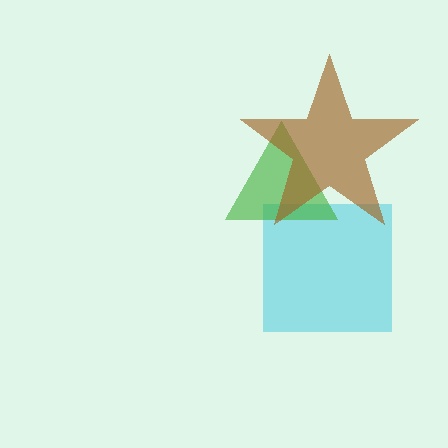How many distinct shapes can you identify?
There are 3 distinct shapes: a cyan square, a green triangle, a brown star.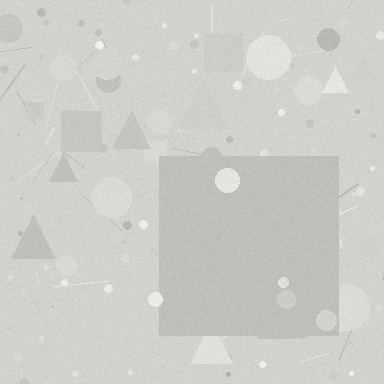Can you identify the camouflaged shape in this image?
The camouflaged shape is a square.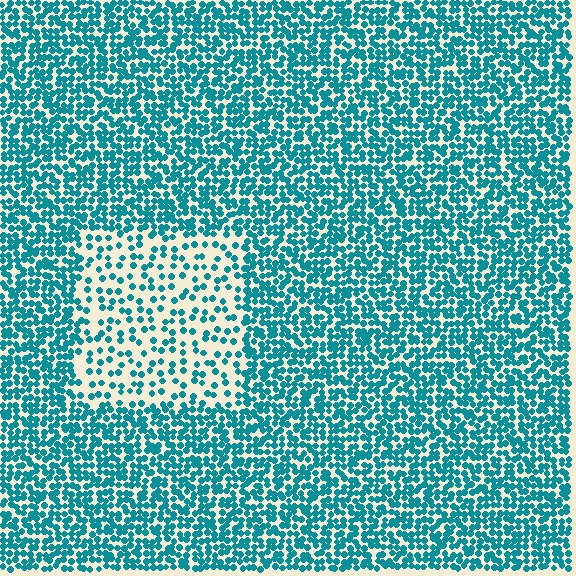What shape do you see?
I see a rectangle.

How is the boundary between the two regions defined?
The boundary is defined by a change in element density (approximately 2.4x ratio). All elements are the same color, size, and shape.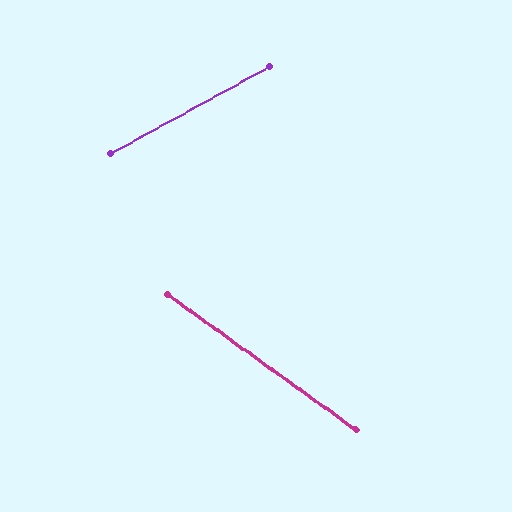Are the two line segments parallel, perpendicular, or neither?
Neither parallel nor perpendicular — they differ by about 64°.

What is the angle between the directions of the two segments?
Approximately 64 degrees.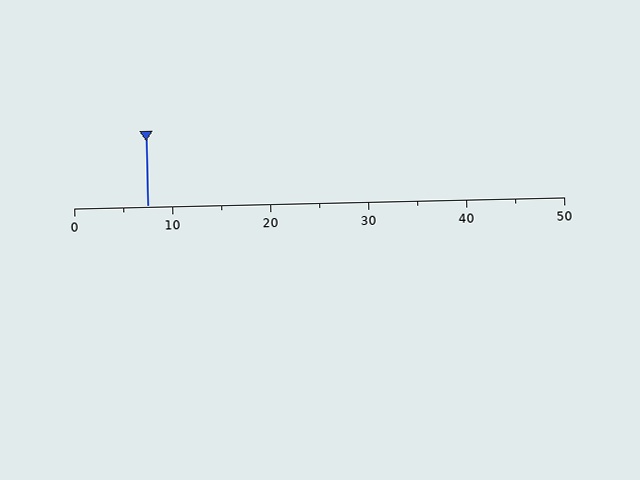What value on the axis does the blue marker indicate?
The marker indicates approximately 7.5.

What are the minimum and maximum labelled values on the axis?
The axis runs from 0 to 50.